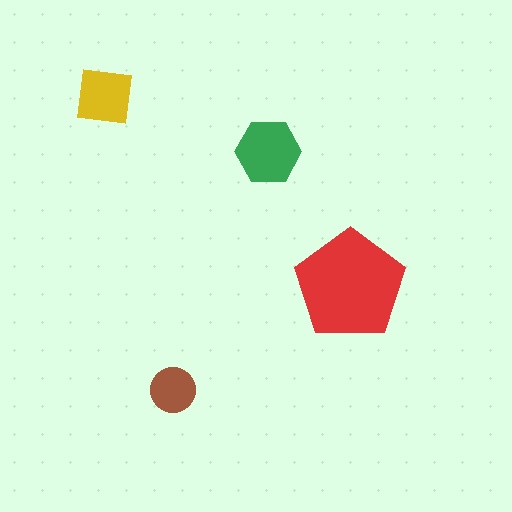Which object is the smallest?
The brown circle.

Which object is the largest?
The red pentagon.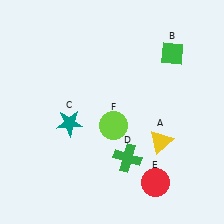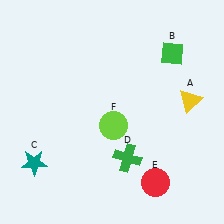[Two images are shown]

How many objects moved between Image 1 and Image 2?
2 objects moved between the two images.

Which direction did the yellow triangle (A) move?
The yellow triangle (A) moved up.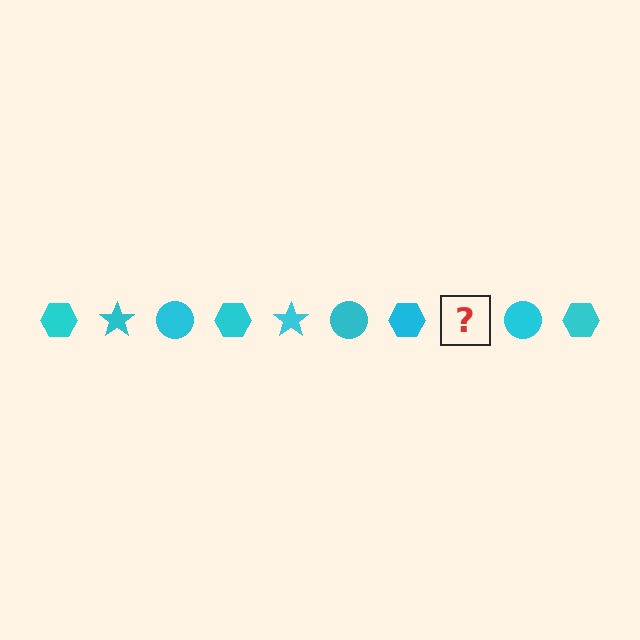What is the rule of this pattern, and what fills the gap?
The rule is that the pattern cycles through hexagon, star, circle shapes in cyan. The gap should be filled with a cyan star.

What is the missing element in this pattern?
The missing element is a cyan star.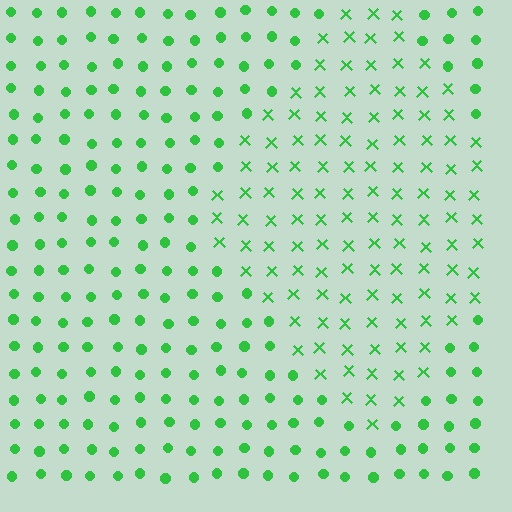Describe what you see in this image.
The image is filled with small green elements arranged in a uniform grid. A diamond-shaped region contains X marks, while the surrounding area contains circles. The boundary is defined purely by the change in element shape.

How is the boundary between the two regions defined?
The boundary is defined by a change in element shape: X marks inside vs. circles outside. All elements share the same color and spacing.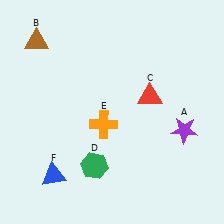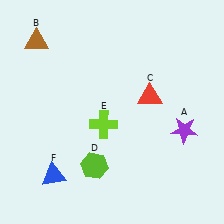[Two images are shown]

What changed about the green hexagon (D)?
In Image 1, D is green. In Image 2, it changed to lime.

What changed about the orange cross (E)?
In Image 1, E is orange. In Image 2, it changed to lime.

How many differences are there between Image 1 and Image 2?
There are 2 differences between the two images.